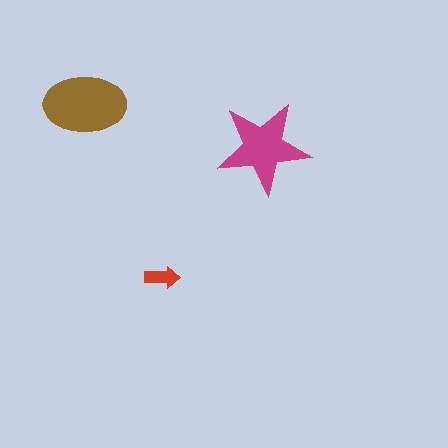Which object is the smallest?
The red arrow.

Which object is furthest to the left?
The brown ellipse is leftmost.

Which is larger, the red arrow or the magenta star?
The magenta star.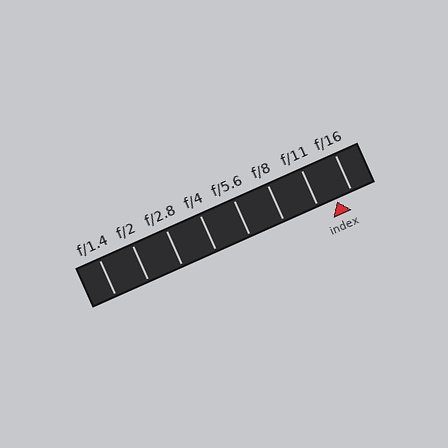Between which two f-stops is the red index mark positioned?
The index mark is between f/11 and f/16.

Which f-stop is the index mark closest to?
The index mark is closest to f/16.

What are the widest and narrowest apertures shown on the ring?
The widest aperture shown is f/1.4 and the narrowest is f/16.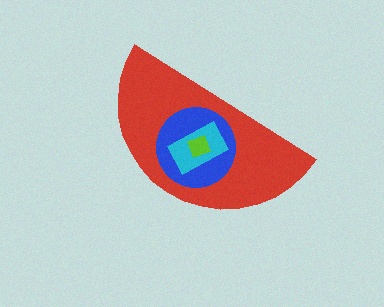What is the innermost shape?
The lime diamond.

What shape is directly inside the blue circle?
The cyan rectangle.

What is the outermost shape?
The red semicircle.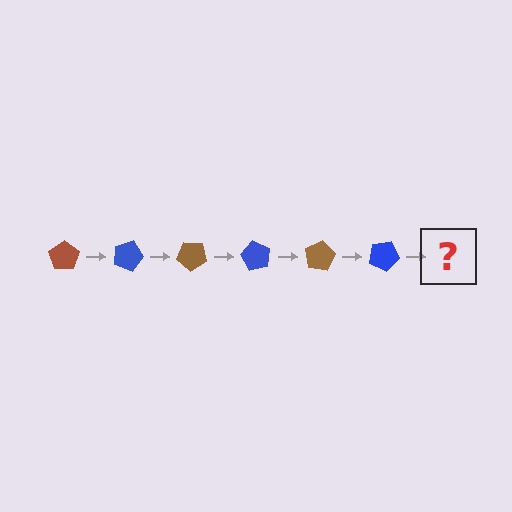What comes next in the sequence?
The next element should be a brown pentagon, rotated 120 degrees from the start.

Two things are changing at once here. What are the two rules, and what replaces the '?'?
The two rules are that it rotates 20 degrees each step and the color cycles through brown and blue. The '?' should be a brown pentagon, rotated 120 degrees from the start.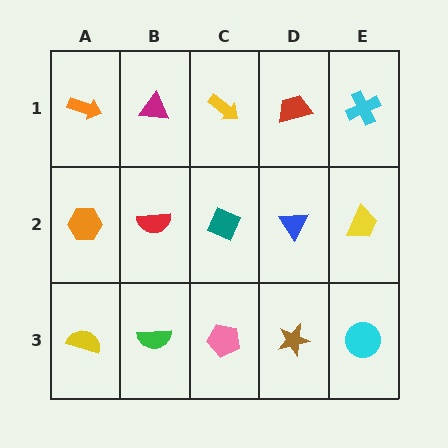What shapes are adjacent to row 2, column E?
A cyan cross (row 1, column E), a cyan circle (row 3, column E), a blue triangle (row 2, column D).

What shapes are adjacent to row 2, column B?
A magenta triangle (row 1, column B), a green semicircle (row 3, column B), an orange hexagon (row 2, column A), a teal diamond (row 2, column C).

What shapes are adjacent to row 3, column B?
A red semicircle (row 2, column B), a yellow semicircle (row 3, column A), a pink pentagon (row 3, column C).